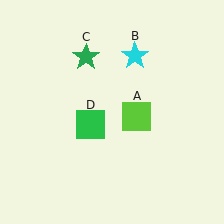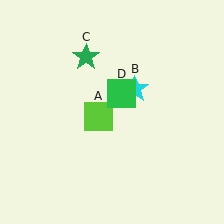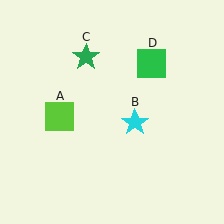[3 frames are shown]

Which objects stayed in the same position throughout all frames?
Green star (object C) remained stationary.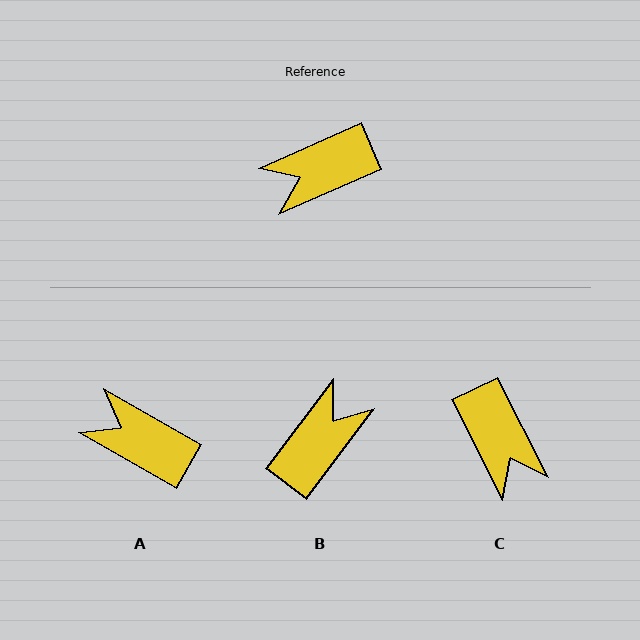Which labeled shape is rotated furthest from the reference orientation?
B, about 151 degrees away.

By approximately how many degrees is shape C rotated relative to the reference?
Approximately 93 degrees counter-clockwise.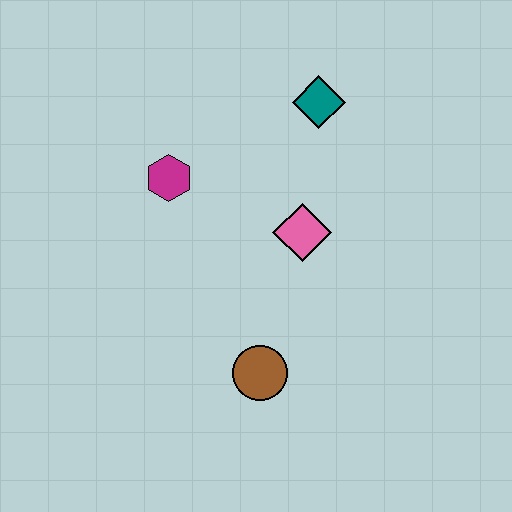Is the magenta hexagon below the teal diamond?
Yes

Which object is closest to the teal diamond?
The pink diamond is closest to the teal diamond.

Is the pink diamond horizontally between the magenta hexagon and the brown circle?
No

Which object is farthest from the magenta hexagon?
The brown circle is farthest from the magenta hexagon.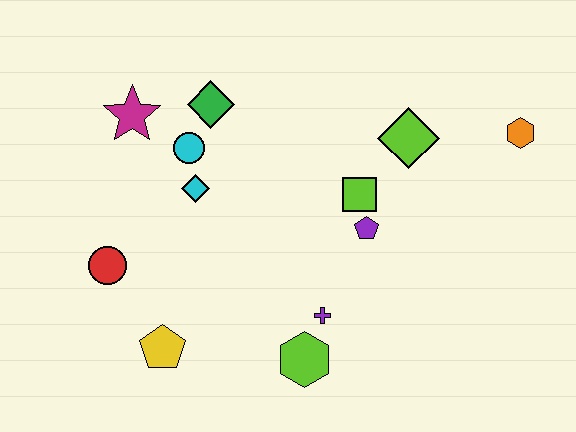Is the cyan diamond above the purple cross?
Yes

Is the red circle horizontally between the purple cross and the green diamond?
No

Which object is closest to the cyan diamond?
The cyan circle is closest to the cyan diamond.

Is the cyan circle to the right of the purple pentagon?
No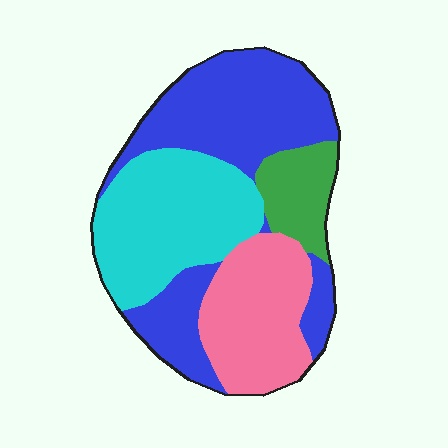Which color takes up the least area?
Green, at roughly 10%.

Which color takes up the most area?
Blue, at roughly 40%.